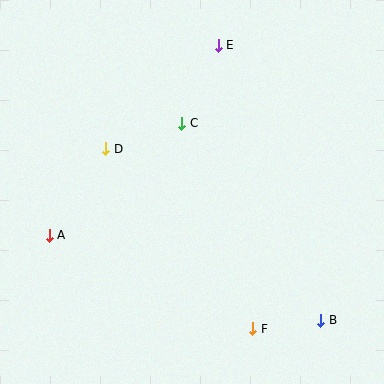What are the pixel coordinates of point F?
Point F is at (253, 329).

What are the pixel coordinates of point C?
Point C is at (182, 123).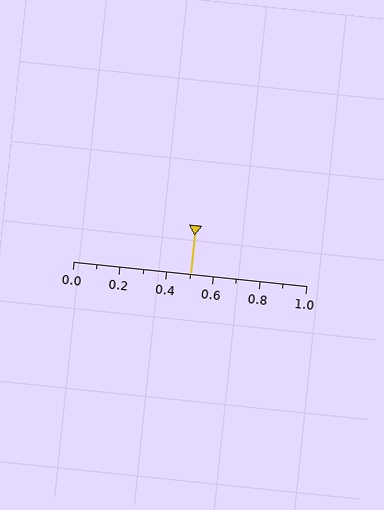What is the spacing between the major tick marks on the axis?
The major ticks are spaced 0.2 apart.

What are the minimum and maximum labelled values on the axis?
The axis runs from 0.0 to 1.0.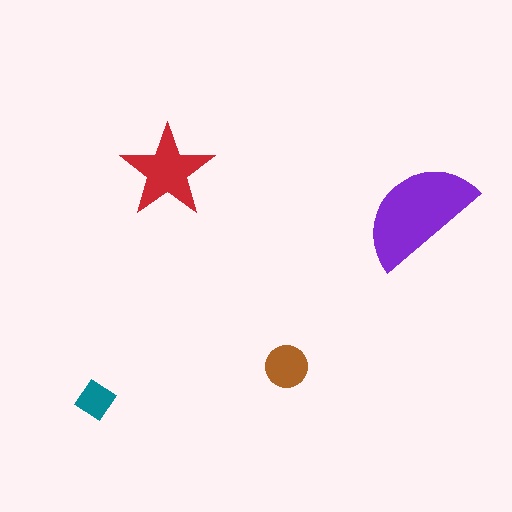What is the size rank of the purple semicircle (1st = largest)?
1st.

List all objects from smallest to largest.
The teal diamond, the brown circle, the red star, the purple semicircle.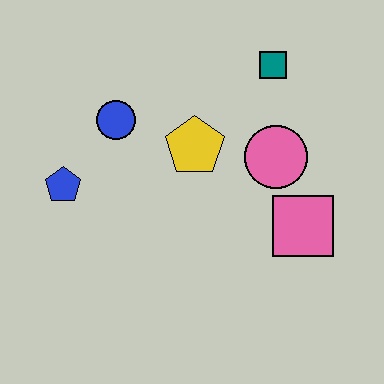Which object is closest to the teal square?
The pink circle is closest to the teal square.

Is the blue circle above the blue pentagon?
Yes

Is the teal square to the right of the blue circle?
Yes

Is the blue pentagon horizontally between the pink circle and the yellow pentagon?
No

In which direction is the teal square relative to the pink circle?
The teal square is above the pink circle.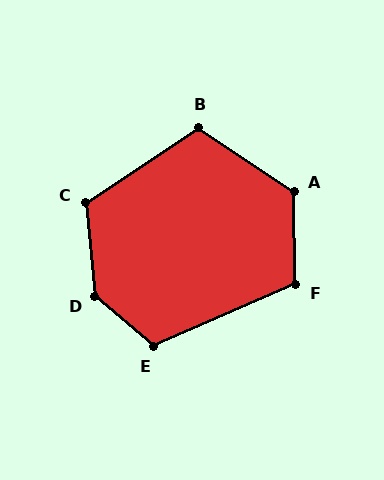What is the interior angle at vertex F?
Approximately 112 degrees (obtuse).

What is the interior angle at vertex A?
Approximately 125 degrees (obtuse).